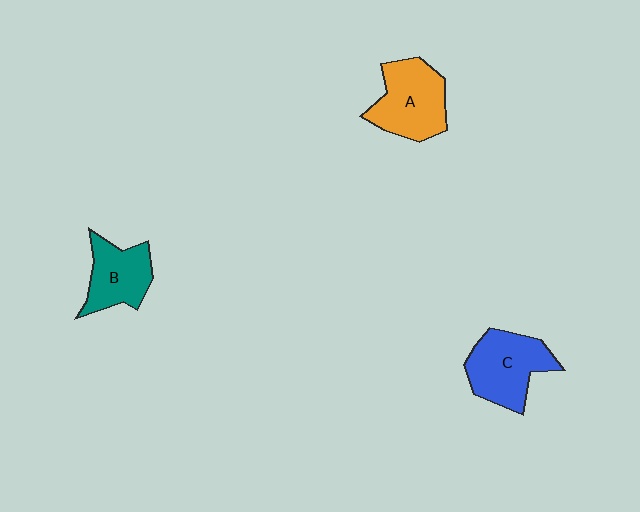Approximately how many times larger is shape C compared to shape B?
Approximately 1.3 times.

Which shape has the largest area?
Shape C (blue).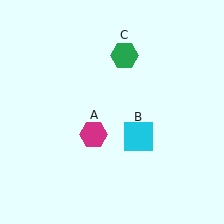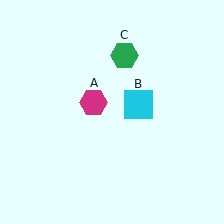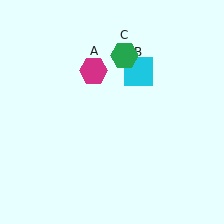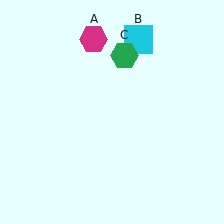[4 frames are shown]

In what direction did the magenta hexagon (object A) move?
The magenta hexagon (object A) moved up.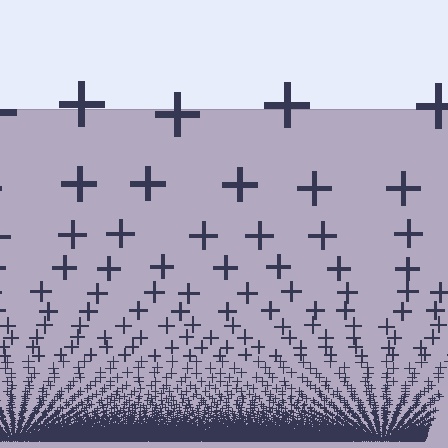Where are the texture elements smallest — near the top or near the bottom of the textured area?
Near the bottom.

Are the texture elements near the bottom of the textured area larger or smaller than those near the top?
Smaller. The gradient is inverted — elements near the bottom are smaller and denser.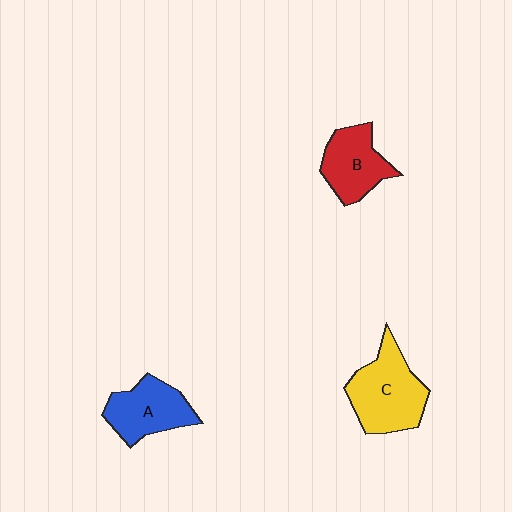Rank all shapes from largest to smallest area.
From largest to smallest: C (yellow), A (blue), B (red).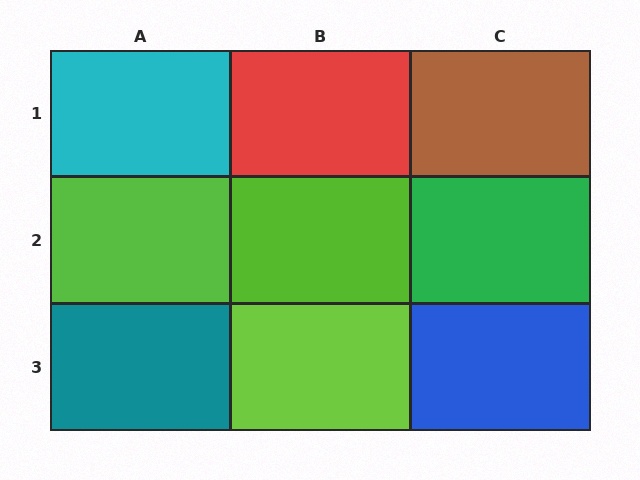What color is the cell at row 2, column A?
Lime.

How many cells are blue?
1 cell is blue.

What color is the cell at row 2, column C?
Green.